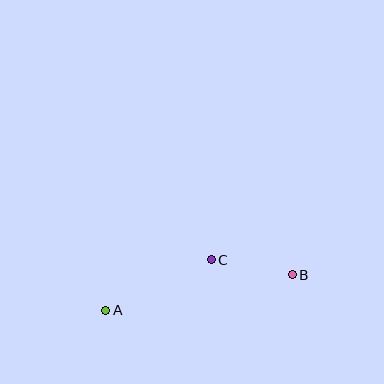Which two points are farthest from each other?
Points A and B are farthest from each other.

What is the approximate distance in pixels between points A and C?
The distance between A and C is approximately 117 pixels.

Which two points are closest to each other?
Points B and C are closest to each other.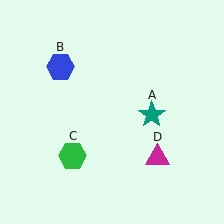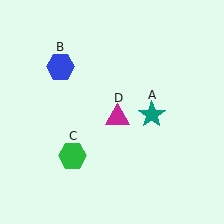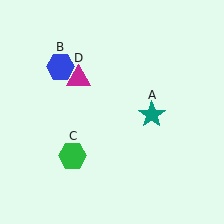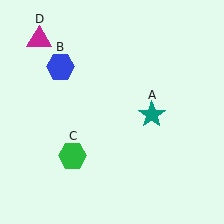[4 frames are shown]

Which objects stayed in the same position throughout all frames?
Teal star (object A) and blue hexagon (object B) and green hexagon (object C) remained stationary.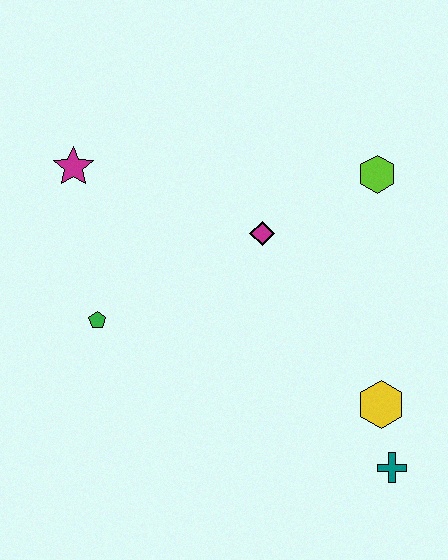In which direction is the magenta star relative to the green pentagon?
The magenta star is above the green pentagon.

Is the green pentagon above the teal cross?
Yes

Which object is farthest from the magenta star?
The teal cross is farthest from the magenta star.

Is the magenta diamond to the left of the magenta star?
No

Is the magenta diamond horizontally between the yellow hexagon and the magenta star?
Yes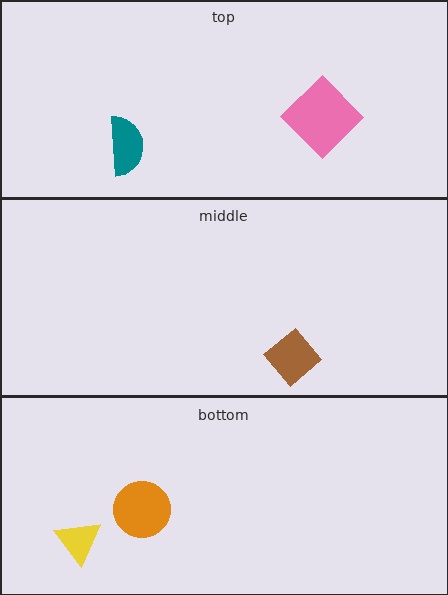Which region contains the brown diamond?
The middle region.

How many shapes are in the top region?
2.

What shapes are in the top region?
The pink diamond, the teal semicircle.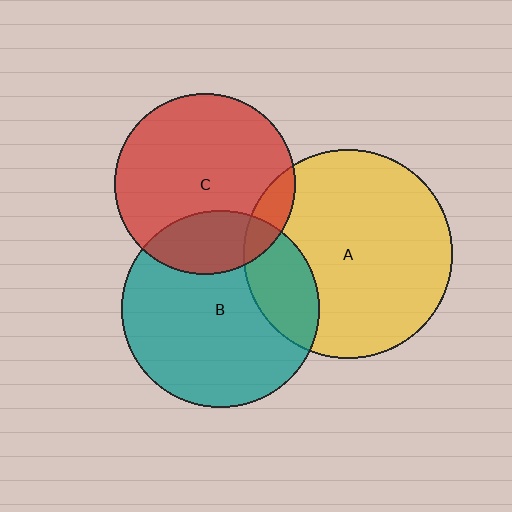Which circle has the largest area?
Circle A (yellow).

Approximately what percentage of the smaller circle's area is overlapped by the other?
Approximately 20%.